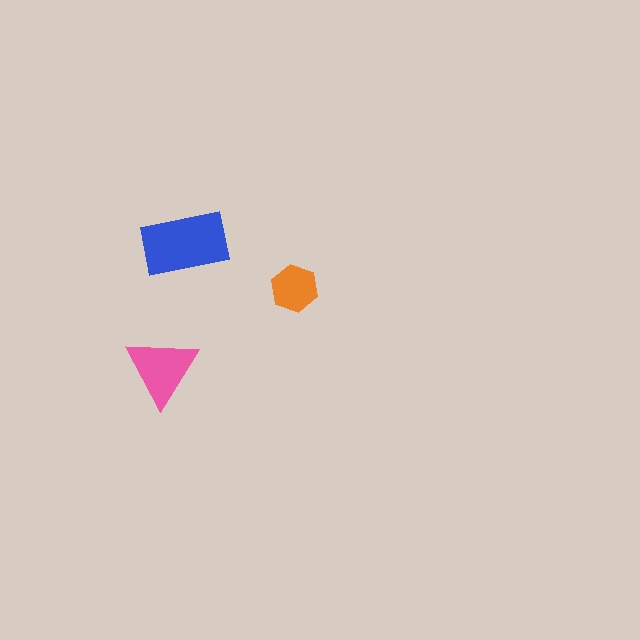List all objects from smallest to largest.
The orange hexagon, the pink triangle, the blue rectangle.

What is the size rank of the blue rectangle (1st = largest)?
1st.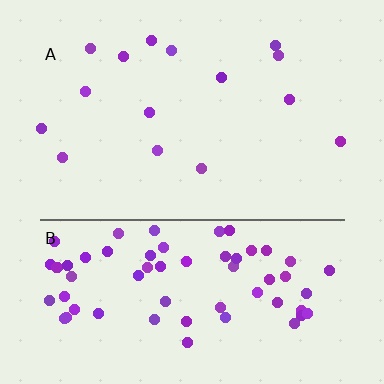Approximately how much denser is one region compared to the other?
Approximately 4.5× — region B over region A.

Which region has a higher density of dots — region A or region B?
B (the bottom).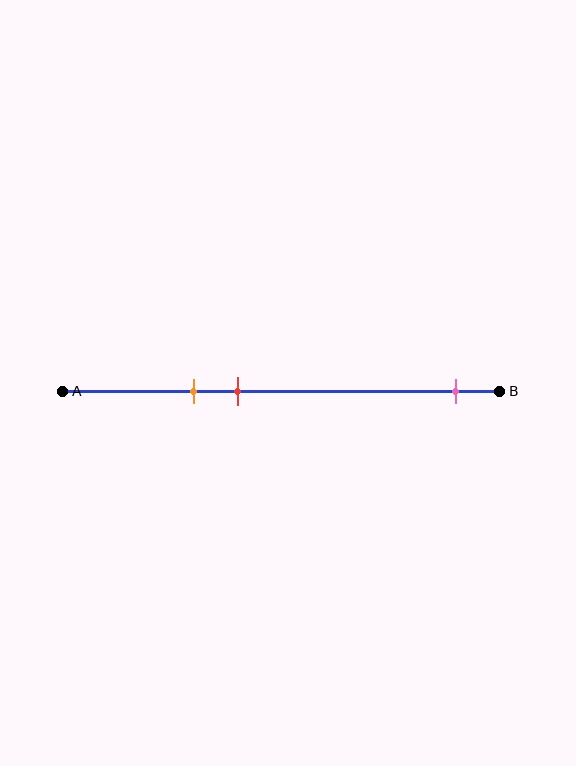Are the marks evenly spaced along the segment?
No, the marks are not evenly spaced.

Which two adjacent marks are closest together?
The orange and red marks are the closest adjacent pair.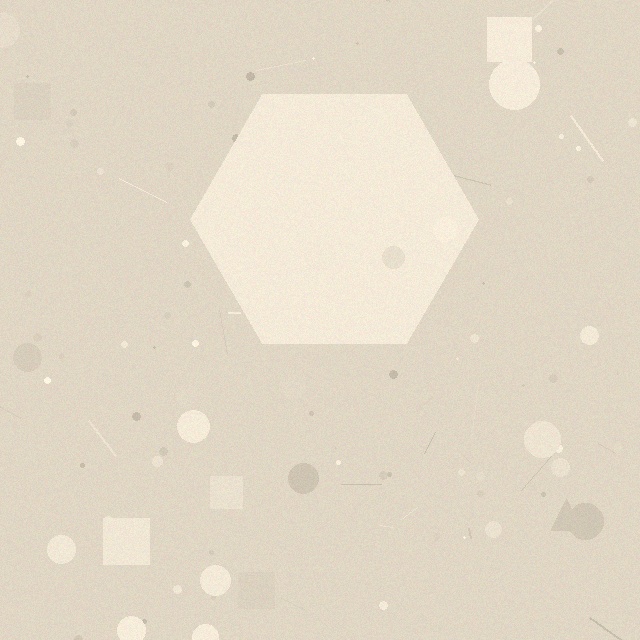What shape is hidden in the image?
A hexagon is hidden in the image.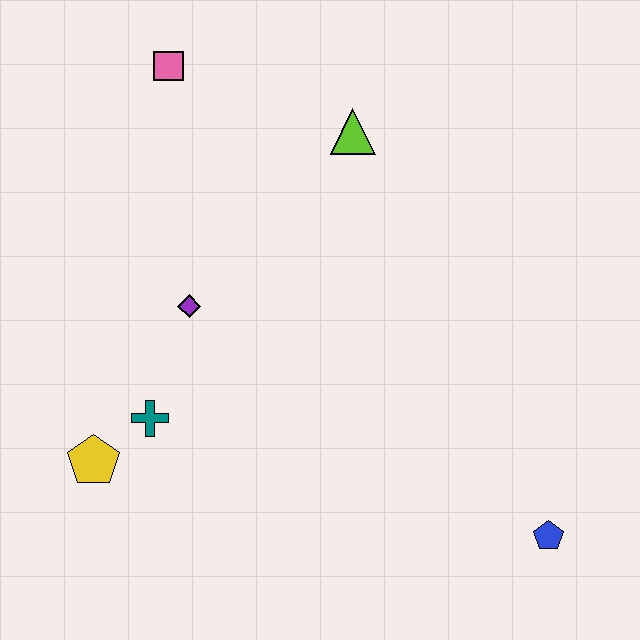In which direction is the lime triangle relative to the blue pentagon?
The lime triangle is above the blue pentagon.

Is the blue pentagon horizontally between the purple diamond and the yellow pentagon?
No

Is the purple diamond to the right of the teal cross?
Yes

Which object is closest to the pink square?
The lime triangle is closest to the pink square.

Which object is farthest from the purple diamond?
The blue pentagon is farthest from the purple diamond.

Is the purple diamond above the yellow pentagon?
Yes